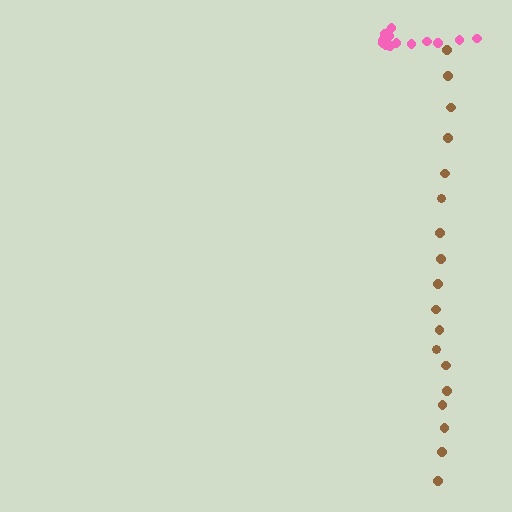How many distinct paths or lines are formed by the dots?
There are 2 distinct paths.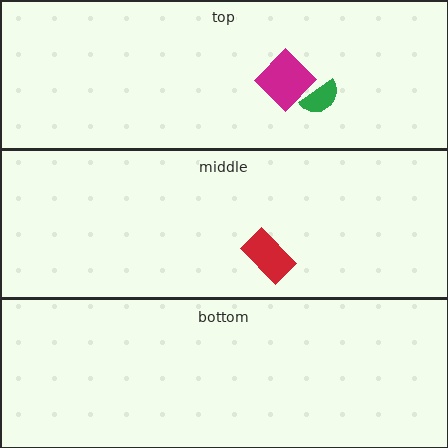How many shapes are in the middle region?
1.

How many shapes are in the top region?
2.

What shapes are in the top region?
The magenta diamond, the green semicircle.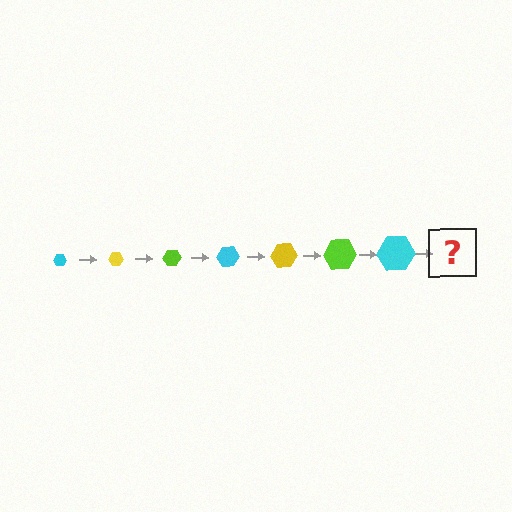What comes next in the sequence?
The next element should be a yellow hexagon, larger than the previous one.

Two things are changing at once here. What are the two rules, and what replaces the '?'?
The two rules are that the hexagon grows larger each step and the color cycles through cyan, yellow, and lime. The '?' should be a yellow hexagon, larger than the previous one.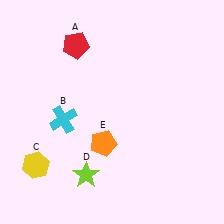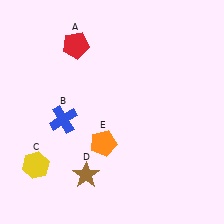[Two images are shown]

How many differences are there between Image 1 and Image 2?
There are 2 differences between the two images.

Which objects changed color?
B changed from cyan to blue. D changed from lime to brown.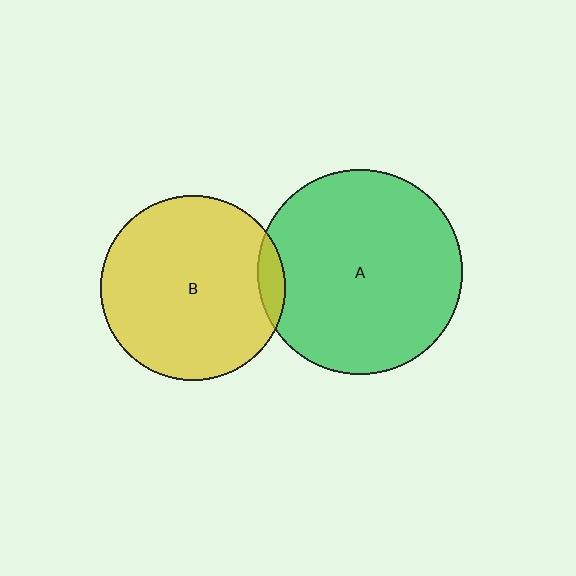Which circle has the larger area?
Circle A (green).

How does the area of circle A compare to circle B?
Approximately 1.2 times.